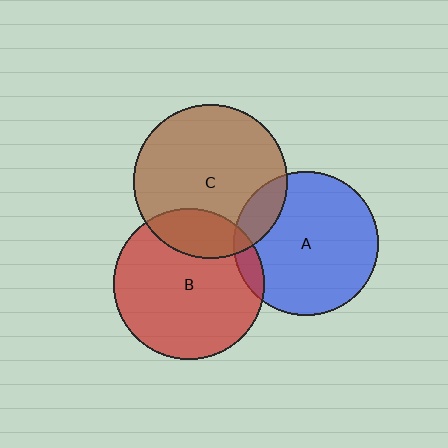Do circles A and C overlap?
Yes.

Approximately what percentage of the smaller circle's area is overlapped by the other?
Approximately 15%.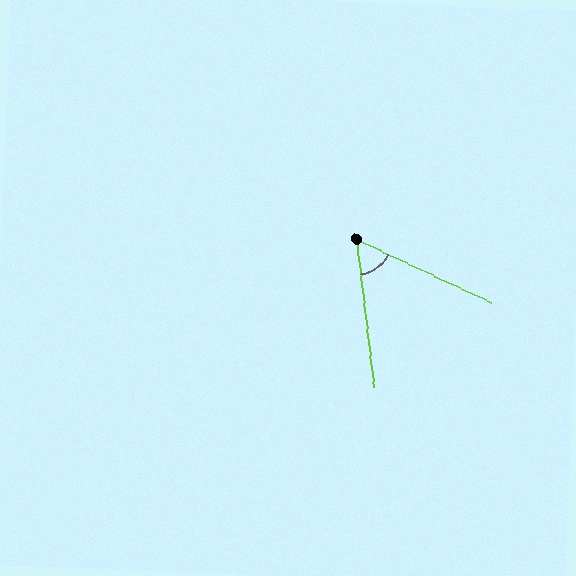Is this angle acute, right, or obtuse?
It is acute.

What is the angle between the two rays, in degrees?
Approximately 59 degrees.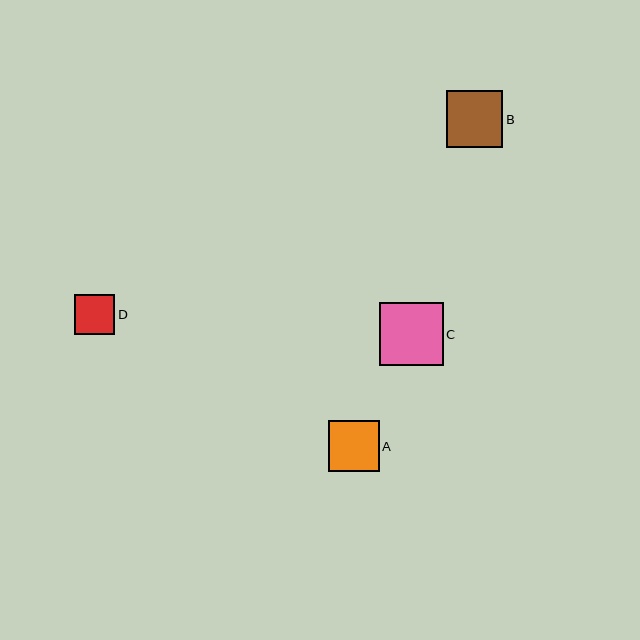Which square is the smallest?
Square D is the smallest with a size of approximately 40 pixels.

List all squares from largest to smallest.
From largest to smallest: C, B, A, D.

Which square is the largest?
Square C is the largest with a size of approximately 64 pixels.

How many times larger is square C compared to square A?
Square C is approximately 1.3 times the size of square A.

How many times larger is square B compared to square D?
Square B is approximately 1.4 times the size of square D.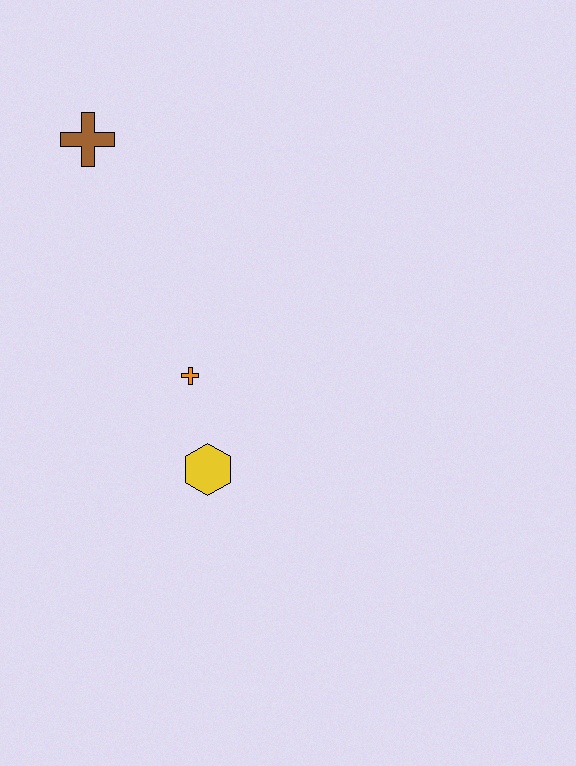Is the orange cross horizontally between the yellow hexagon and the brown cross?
Yes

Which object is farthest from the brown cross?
The yellow hexagon is farthest from the brown cross.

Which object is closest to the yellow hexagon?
The orange cross is closest to the yellow hexagon.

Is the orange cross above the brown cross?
No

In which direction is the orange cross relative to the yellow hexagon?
The orange cross is above the yellow hexagon.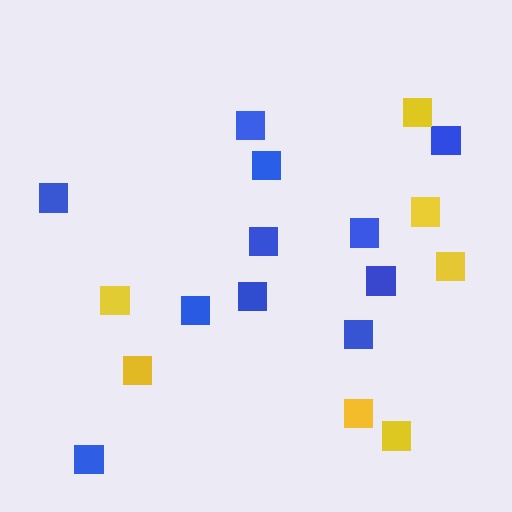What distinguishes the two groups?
There are 2 groups: one group of blue squares (11) and one group of yellow squares (7).